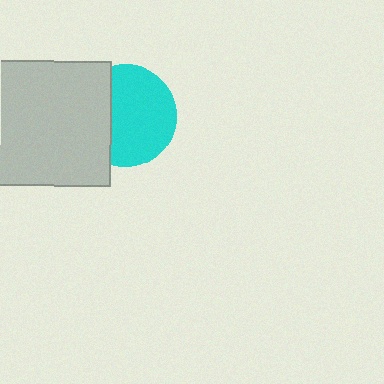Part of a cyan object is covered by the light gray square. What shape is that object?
It is a circle.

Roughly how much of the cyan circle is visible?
Most of it is visible (roughly 67%).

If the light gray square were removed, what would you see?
You would see the complete cyan circle.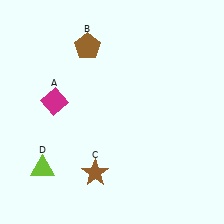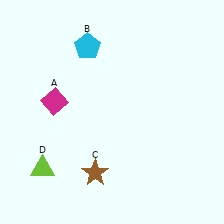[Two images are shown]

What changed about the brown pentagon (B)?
In Image 1, B is brown. In Image 2, it changed to cyan.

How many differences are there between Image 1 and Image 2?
There is 1 difference between the two images.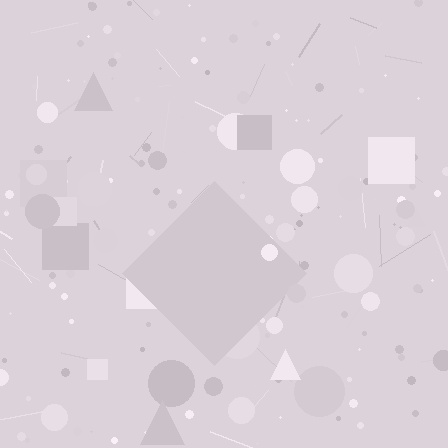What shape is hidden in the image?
A diamond is hidden in the image.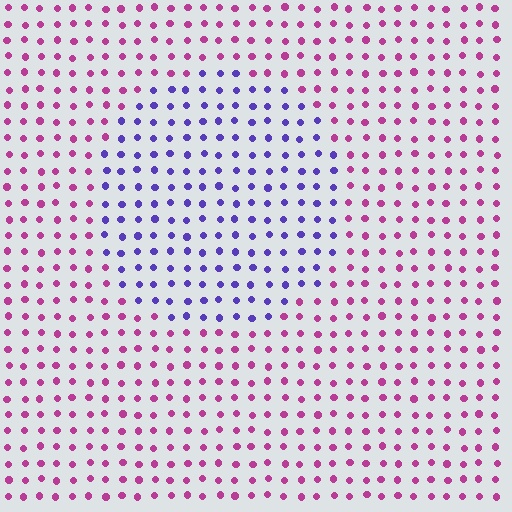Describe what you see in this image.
The image is filled with small magenta elements in a uniform arrangement. A circle-shaped region is visible where the elements are tinted to a slightly different hue, forming a subtle color boundary.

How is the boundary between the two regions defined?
The boundary is defined purely by a slight shift in hue (about 63 degrees). Spacing, size, and orientation are identical on both sides.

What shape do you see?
I see a circle.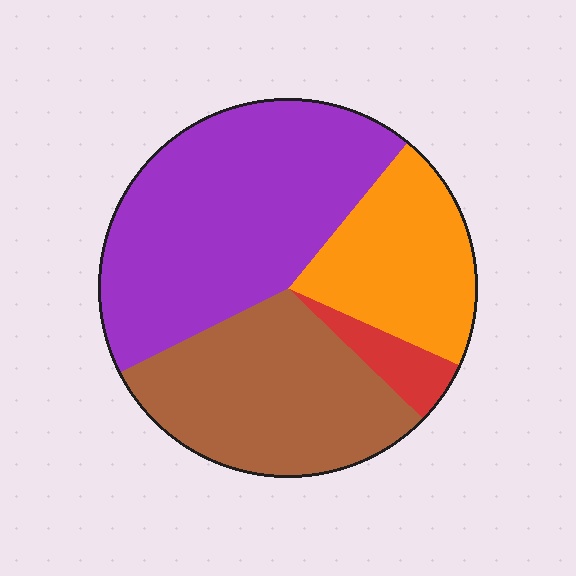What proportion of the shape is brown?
Brown covers roughly 30% of the shape.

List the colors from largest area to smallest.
From largest to smallest: purple, brown, orange, red.